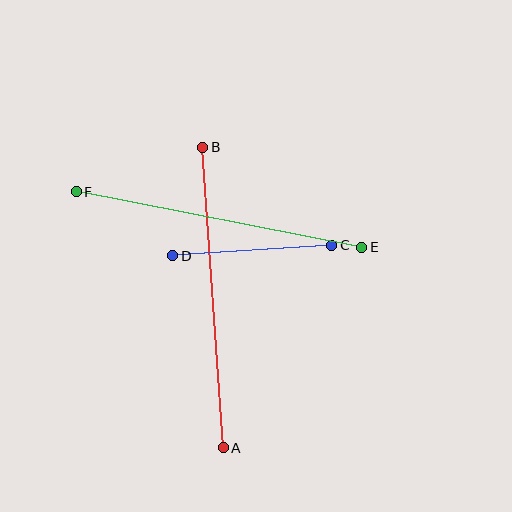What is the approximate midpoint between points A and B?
The midpoint is at approximately (213, 298) pixels.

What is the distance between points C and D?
The distance is approximately 159 pixels.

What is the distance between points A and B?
The distance is approximately 301 pixels.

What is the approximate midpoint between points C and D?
The midpoint is at approximately (252, 251) pixels.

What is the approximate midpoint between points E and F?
The midpoint is at approximately (219, 220) pixels.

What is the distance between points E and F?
The distance is approximately 291 pixels.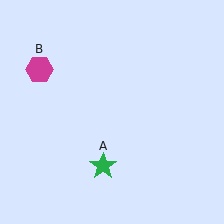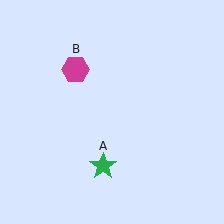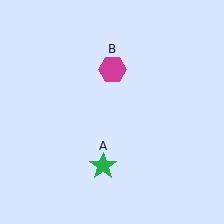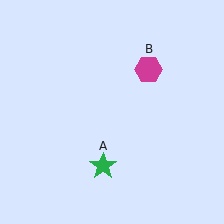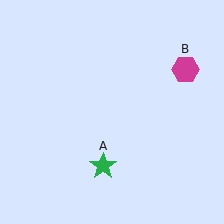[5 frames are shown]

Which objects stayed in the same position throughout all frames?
Green star (object A) remained stationary.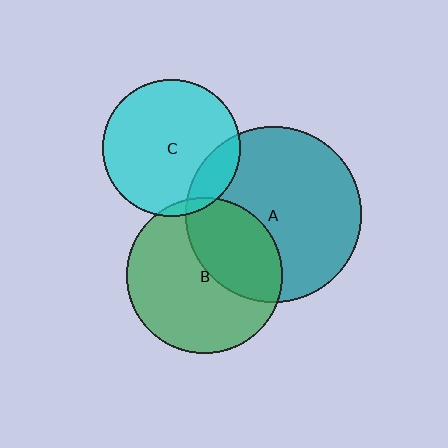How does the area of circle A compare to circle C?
Approximately 1.6 times.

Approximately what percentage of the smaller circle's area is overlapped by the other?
Approximately 15%.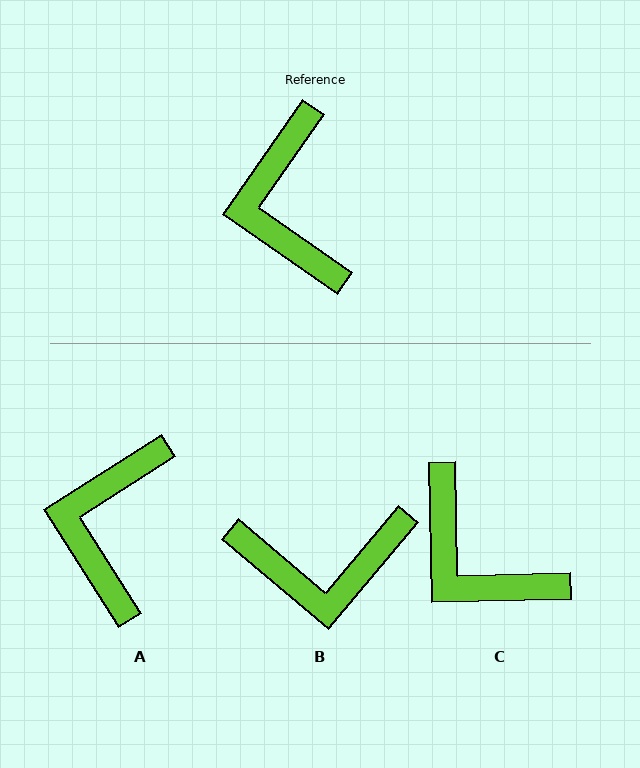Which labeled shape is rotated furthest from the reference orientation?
B, about 85 degrees away.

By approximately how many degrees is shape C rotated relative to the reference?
Approximately 36 degrees counter-clockwise.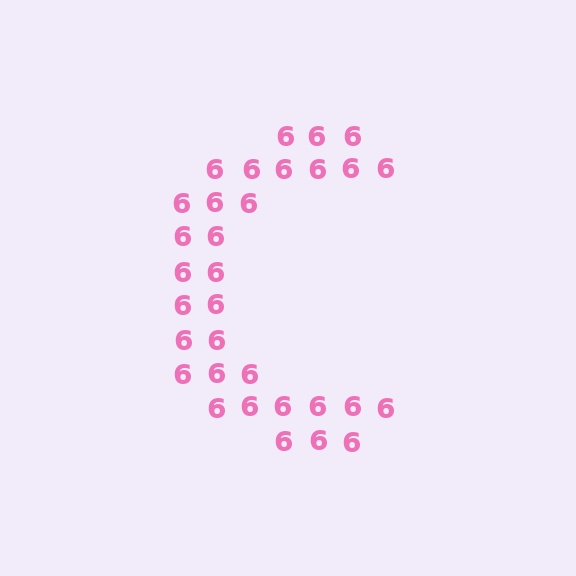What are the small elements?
The small elements are digit 6's.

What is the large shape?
The large shape is the letter C.